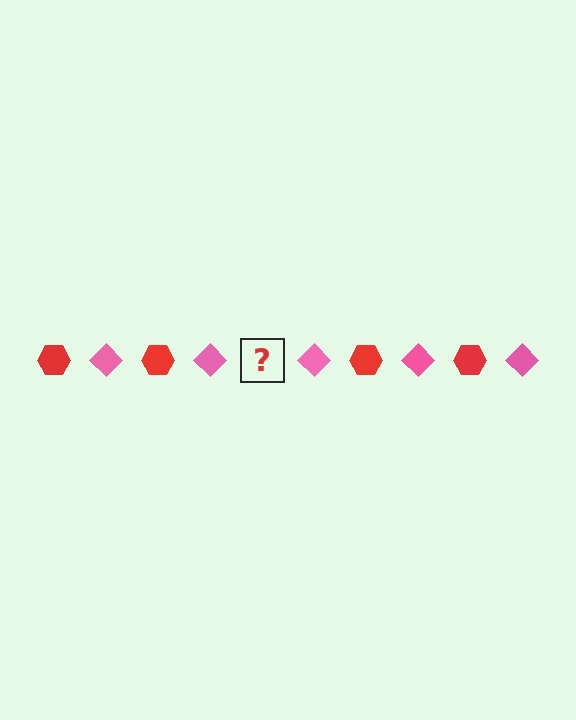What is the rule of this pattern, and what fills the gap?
The rule is that the pattern alternates between red hexagon and pink diamond. The gap should be filled with a red hexagon.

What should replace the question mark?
The question mark should be replaced with a red hexagon.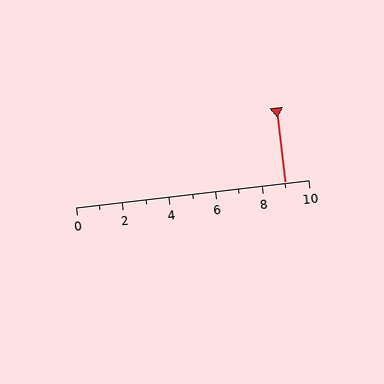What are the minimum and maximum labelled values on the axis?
The axis runs from 0 to 10.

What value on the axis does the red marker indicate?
The marker indicates approximately 9.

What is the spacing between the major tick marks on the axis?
The major ticks are spaced 2 apart.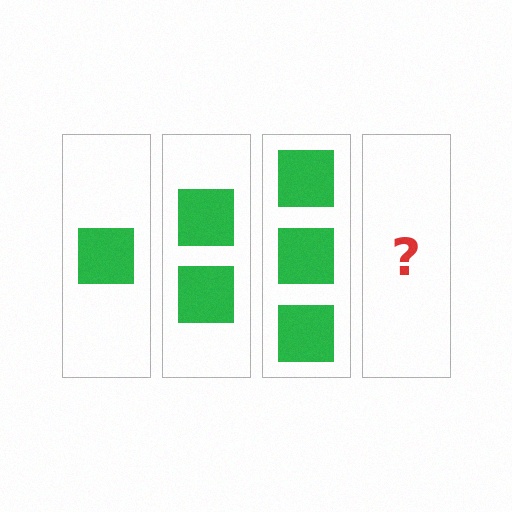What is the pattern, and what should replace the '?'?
The pattern is that each step adds one more square. The '?' should be 4 squares.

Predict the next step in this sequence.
The next step is 4 squares.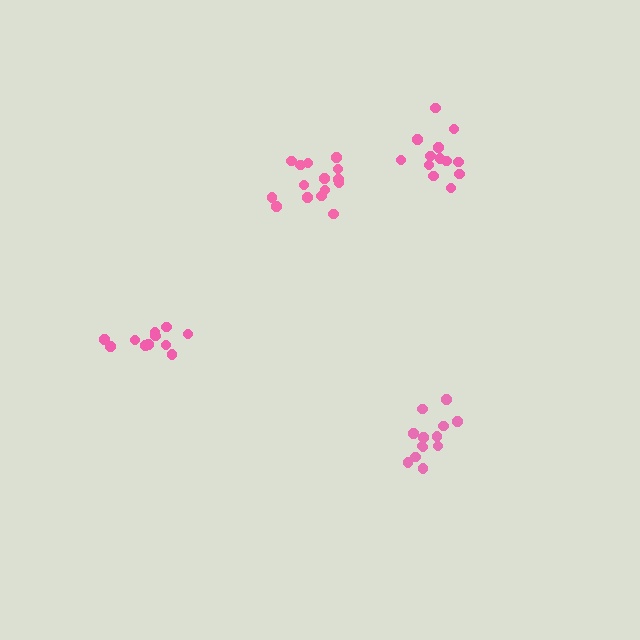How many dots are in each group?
Group 1: 13 dots, Group 2: 13 dots, Group 3: 11 dots, Group 4: 15 dots (52 total).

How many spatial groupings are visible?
There are 4 spatial groupings.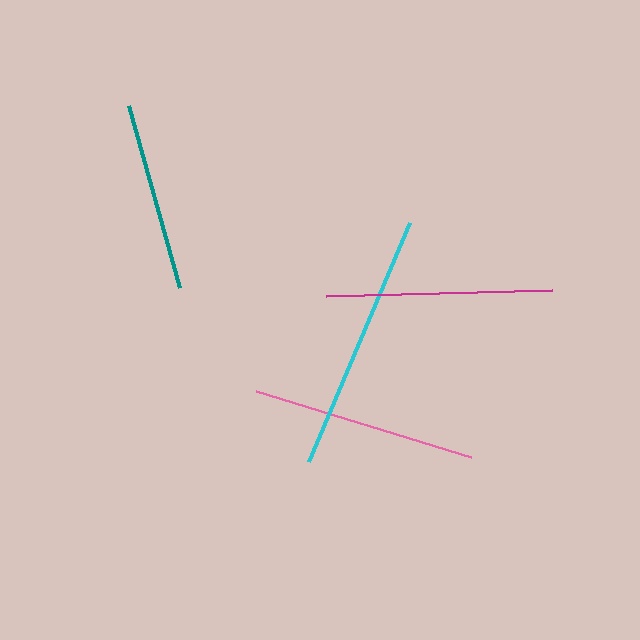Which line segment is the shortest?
The teal line is the shortest at approximately 189 pixels.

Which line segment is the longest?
The cyan line is the longest at approximately 259 pixels.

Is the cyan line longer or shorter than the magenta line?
The cyan line is longer than the magenta line.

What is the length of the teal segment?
The teal segment is approximately 189 pixels long.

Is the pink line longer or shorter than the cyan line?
The cyan line is longer than the pink line.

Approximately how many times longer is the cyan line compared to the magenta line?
The cyan line is approximately 1.2 times the length of the magenta line.